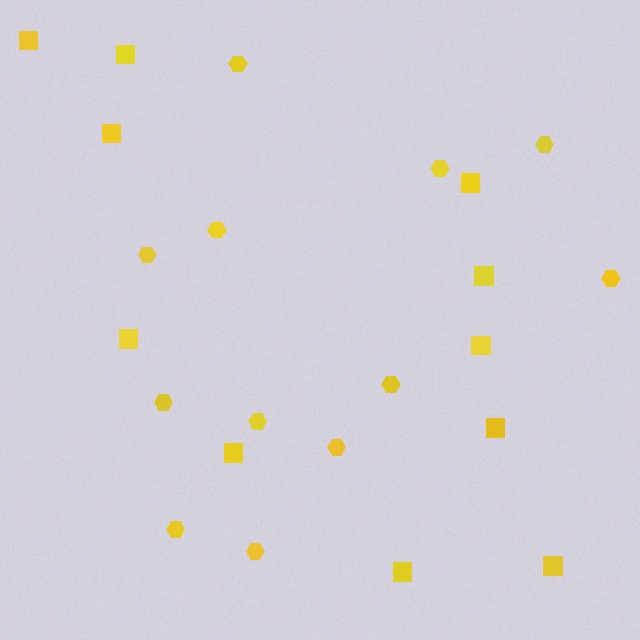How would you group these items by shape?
There are 2 groups: one group of squares (11) and one group of hexagons (12).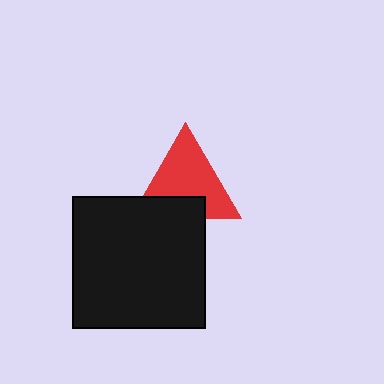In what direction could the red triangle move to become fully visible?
The red triangle could move up. That would shift it out from behind the black square entirely.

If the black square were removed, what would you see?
You would see the complete red triangle.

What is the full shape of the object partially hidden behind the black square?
The partially hidden object is a red triangle.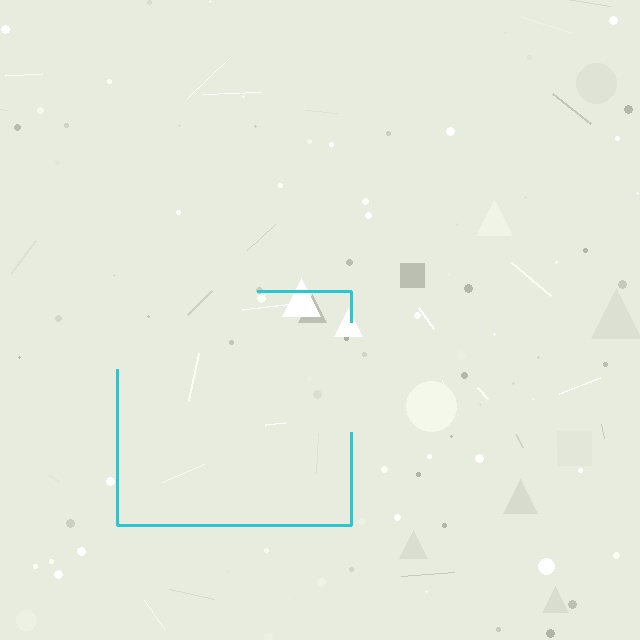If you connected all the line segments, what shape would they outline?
They would outline a square.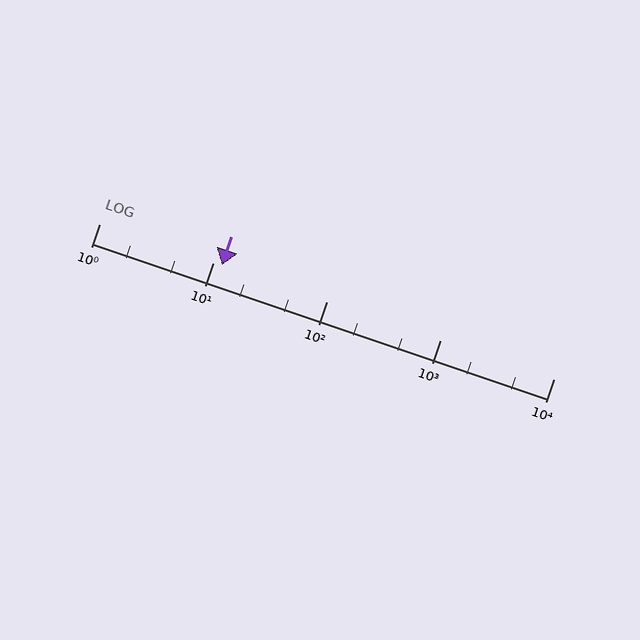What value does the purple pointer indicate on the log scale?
The pointer indicates approximately 12.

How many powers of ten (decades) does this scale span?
The scale spans 4 decades, from 1 to 10000.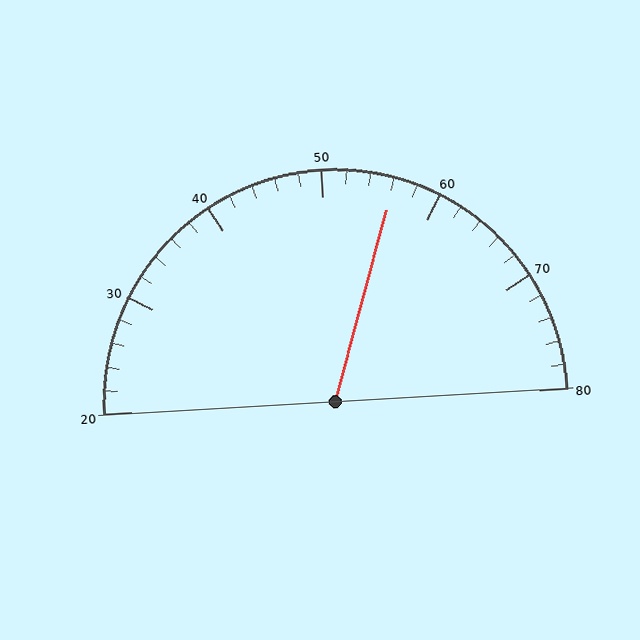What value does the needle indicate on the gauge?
The needle indicates approximately 56.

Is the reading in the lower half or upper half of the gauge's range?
The reading is in the upper half of the range (20 to 80).